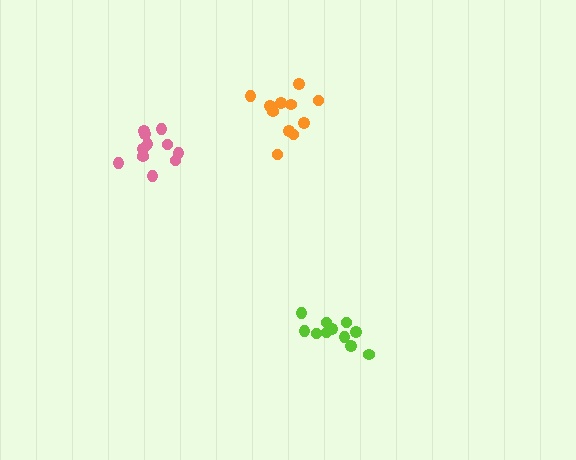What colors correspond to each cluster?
The clusters are colored: pink, lime, orange.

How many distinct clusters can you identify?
There are 3 distinct clusters.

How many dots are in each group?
Group 1: 11 dots, Group 2: 11 dots, Group 3: 11 dots (33 total).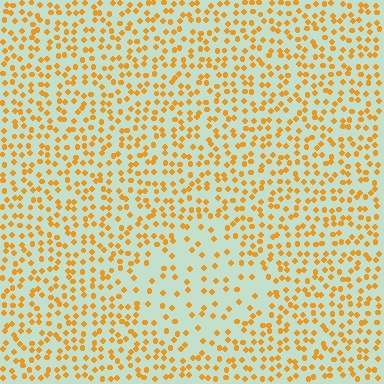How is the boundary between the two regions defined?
The boundary is defined by a change in element density (approximately 2.1x ratio). All elements are the same color, size, and shape.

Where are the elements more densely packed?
The elements are more densely packed outside the diamond boundary.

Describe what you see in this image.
The image contains small orange elements arranged at two different densities. A diamond-shaped region is visible where the elements are less densely packed than the surrounding area.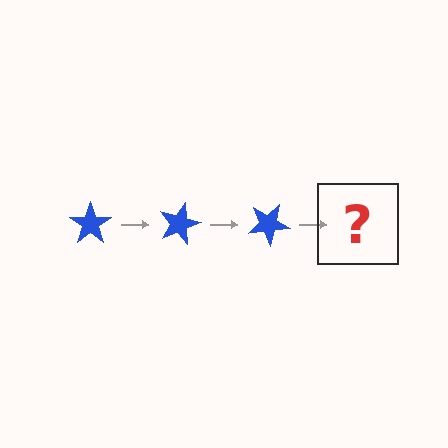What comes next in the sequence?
The next element should be a blue star rotated 45 degrees.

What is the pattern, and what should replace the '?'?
The pattern is that the star rotates 15 degrees each step. The '?' should be a blue star rotated 45 degrees.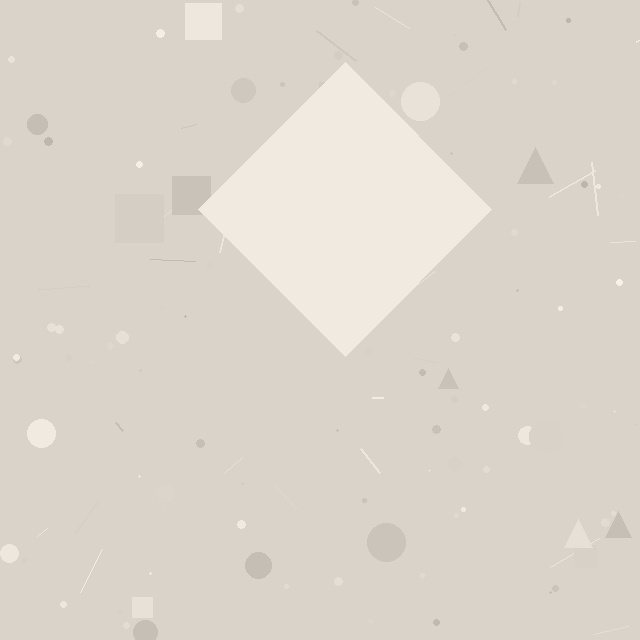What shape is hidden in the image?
A diamond is hidden in the image.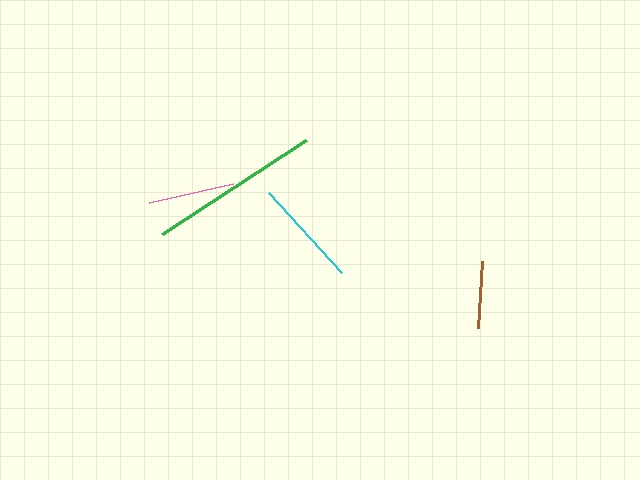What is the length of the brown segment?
The brown segment is approximately 67 pixels long.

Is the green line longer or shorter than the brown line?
The green line is longer than the brown line.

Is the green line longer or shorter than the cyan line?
The green line is longer than the cyan line.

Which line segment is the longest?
The green line is the longest at approximately 172 pixels.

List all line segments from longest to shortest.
From longest to shortest: green, cyan, pink, brown.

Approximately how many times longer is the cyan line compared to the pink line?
The cyan line is approximately 1.3 times the length of the pink line.